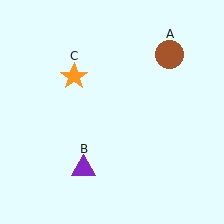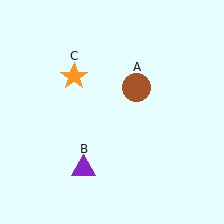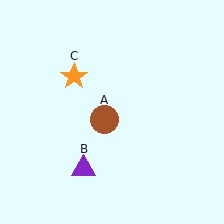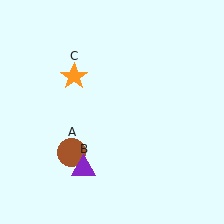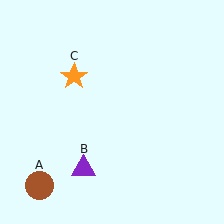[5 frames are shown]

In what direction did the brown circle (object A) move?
The brown circle (object A) moved down and to the left.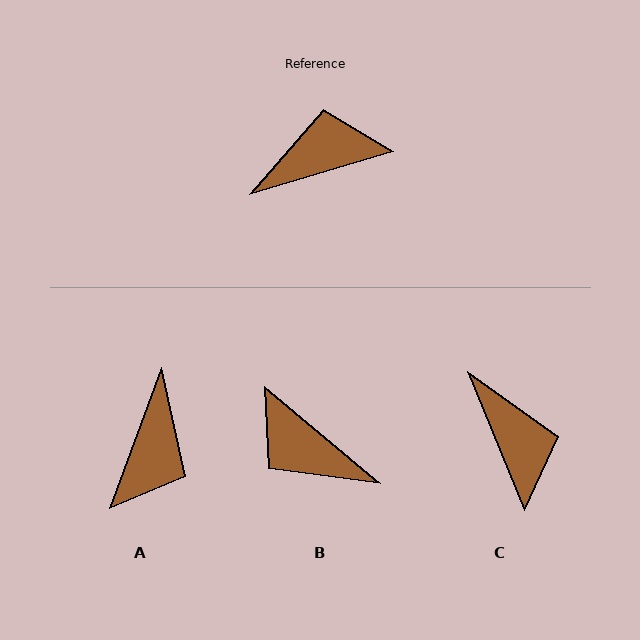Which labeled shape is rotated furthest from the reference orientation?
A, about 127 degrees away.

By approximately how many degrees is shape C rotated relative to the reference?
Approximately 84 degrees clockwise.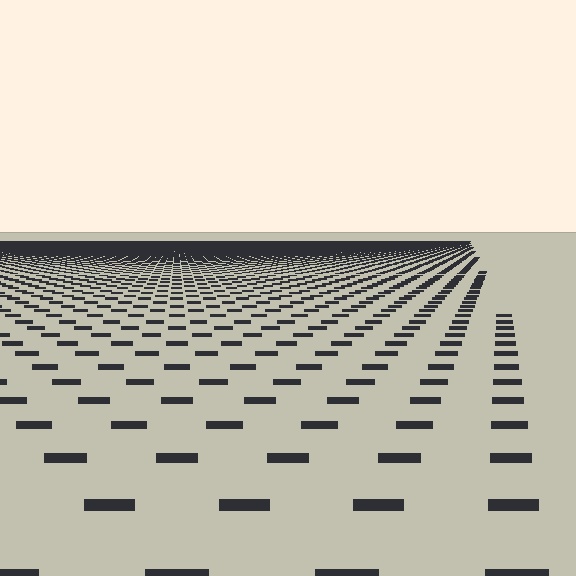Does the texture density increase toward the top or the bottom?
Density increases toward the top.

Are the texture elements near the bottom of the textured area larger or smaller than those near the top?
Larger. Near the bottom, elements are closer to the viewer and appear at a bigger on-screen size.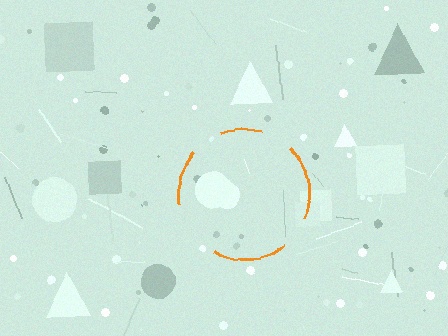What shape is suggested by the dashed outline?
The dashed outline suggests a circle.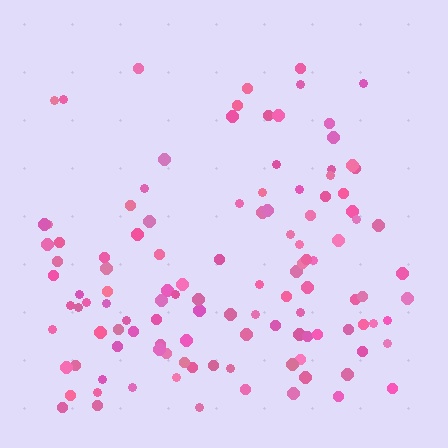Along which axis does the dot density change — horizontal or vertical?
Vertical.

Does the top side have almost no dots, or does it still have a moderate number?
Still a moderate number, just noticeably fewer than the bottom.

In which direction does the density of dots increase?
From top to bottom, with the bottom side densest.